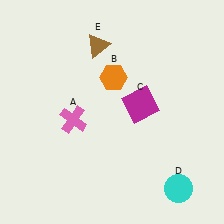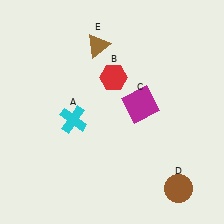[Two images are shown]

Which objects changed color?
A changed from pink to cyan. B changed from orange to red. D changed from cyan to brown.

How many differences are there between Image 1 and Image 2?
There are 3 differences between the two images.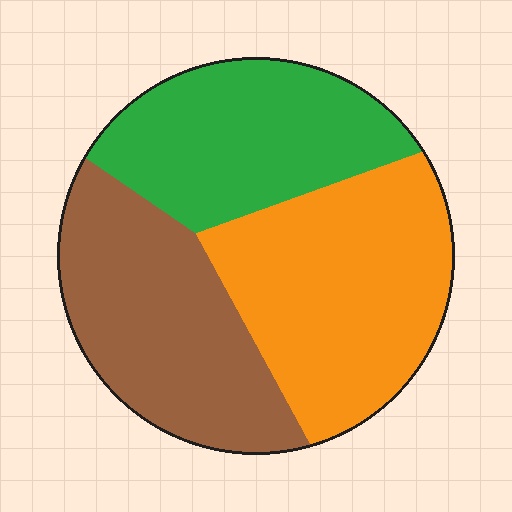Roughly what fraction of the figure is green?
Green takes up about one third (1/3) of the figure.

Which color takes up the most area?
Orange, at roughly 40%.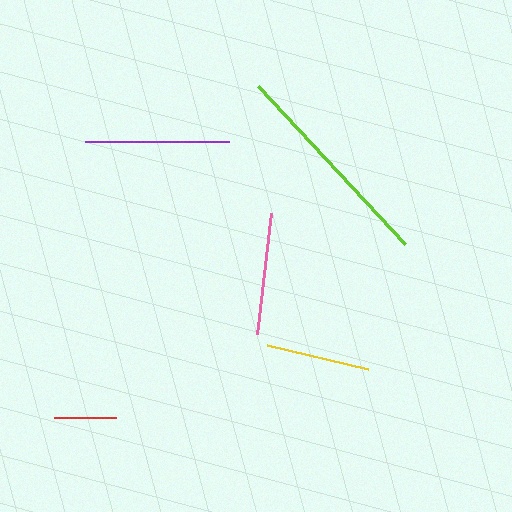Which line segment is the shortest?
The red line is the shortest at approximately 62 pixels.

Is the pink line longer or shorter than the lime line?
The lime line is longer than the pink line.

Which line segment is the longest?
The lime line is the longest at approximately 216 pixels.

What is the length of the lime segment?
The lime segment is approximately 216 pixels long.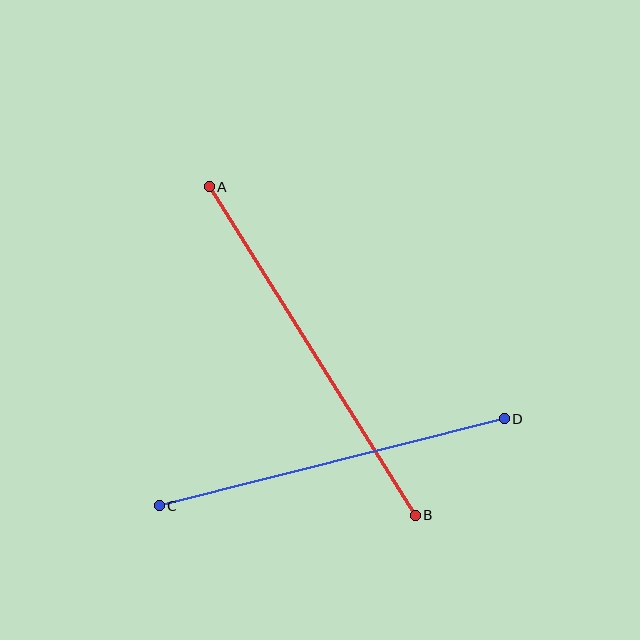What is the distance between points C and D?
The distance is approximately 356 pixels.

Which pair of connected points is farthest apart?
Points A and B are farthest apart.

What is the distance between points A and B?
The distance is approximately 388 pixels.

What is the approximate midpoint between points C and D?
The midpoint is at approximately (332, 462) pixels.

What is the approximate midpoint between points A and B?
The midpoint is at approximately (312, 351) pixels.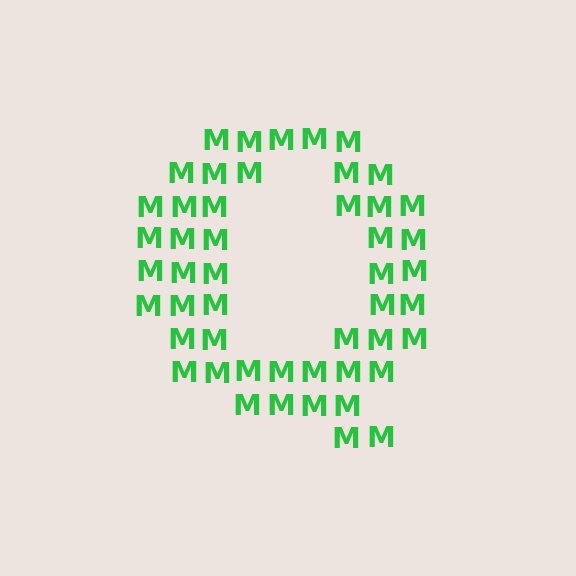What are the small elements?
The small elements are letter M's.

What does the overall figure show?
The overall figure shows the letter Q.